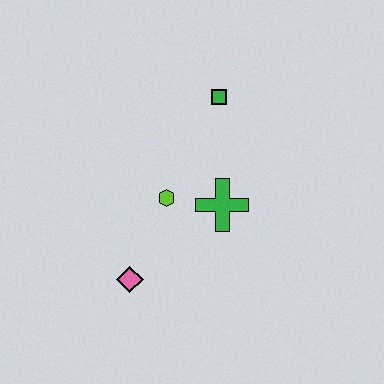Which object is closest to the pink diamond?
The lime hexagon is closest to the pink diamond.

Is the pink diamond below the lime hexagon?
Yes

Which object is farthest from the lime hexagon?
The green square is farthest from the lime hexagon.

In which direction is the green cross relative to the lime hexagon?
The green cross is to the right of the lime hexagon.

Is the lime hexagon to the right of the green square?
No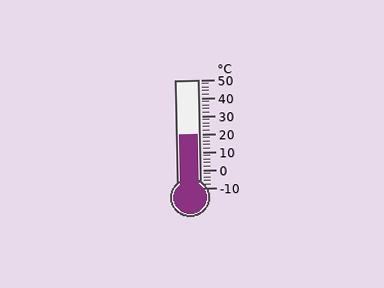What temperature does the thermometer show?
The thermometer shows approximately 20°C.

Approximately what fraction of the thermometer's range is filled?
The thermometer is filled to approximately 50% of its range.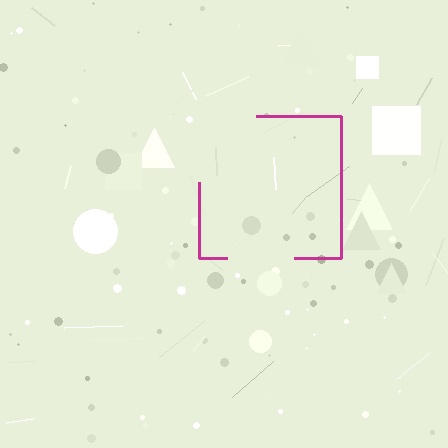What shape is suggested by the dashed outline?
The dashed outline suggests a square.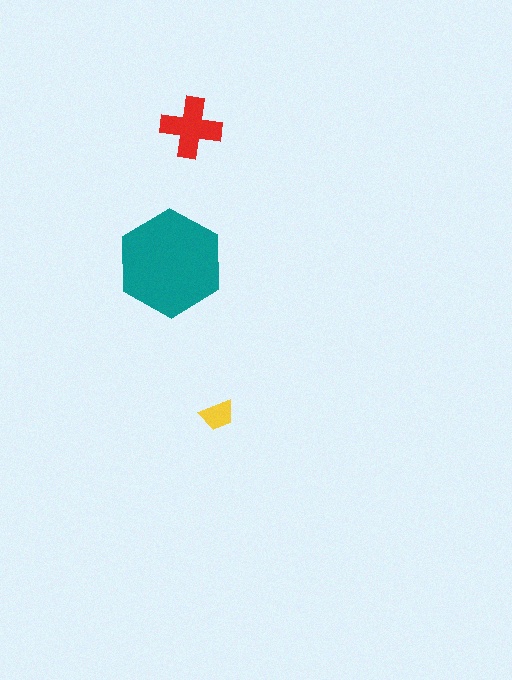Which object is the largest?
The teal hexagon.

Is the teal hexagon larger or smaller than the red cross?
Larger.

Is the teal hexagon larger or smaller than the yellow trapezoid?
Larger.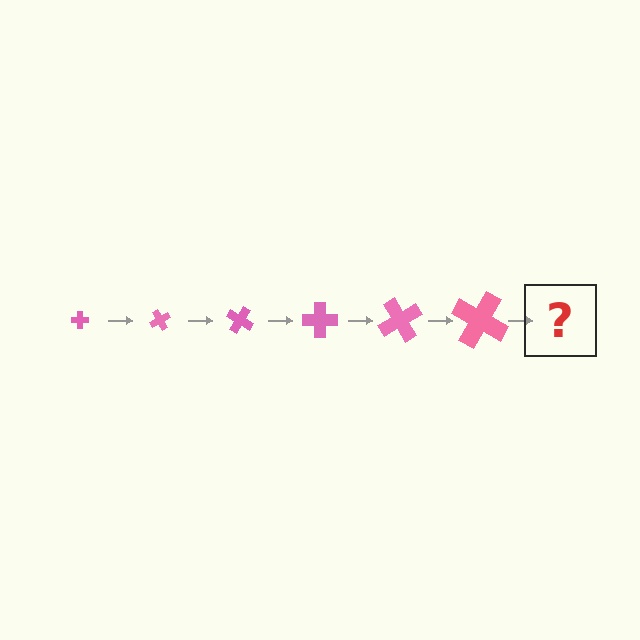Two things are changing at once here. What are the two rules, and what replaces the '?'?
The two rules are that the cross grows larger each step and it rotates 60 degrees each step. The '?' should be a cross, larger than the previous one and rotated 360 degrees from the start.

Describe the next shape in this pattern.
It should be a cross, larger than the previous one and rotated 360 degrees from the start.